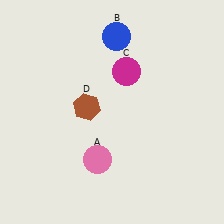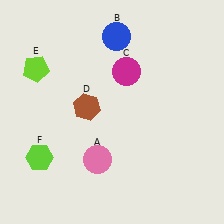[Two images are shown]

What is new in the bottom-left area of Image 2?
A lime hexagon (F) was added in the bottom-left area of Image 2.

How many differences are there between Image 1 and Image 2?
There are 2 differences between the two images.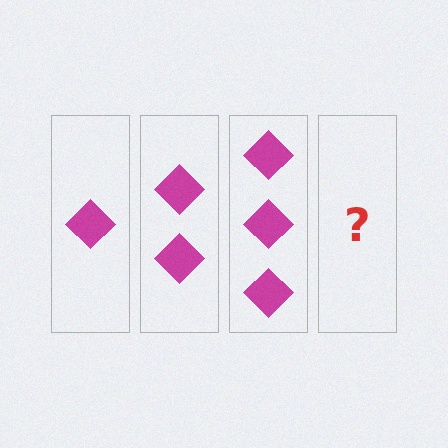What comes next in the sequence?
The next element should be 4 diamonds.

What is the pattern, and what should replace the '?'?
The pattern is that each step adds one more diamond. The '?' should be 4 diamonds.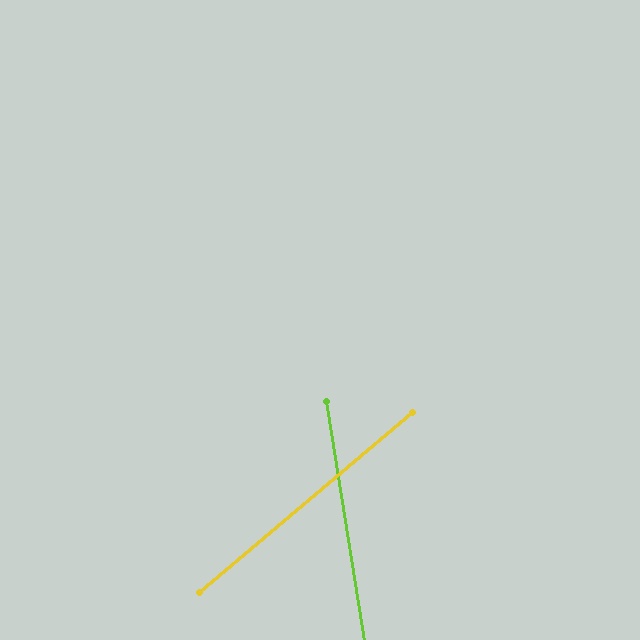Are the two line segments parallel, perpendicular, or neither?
Neither parallel nor perpendicular — they differ by about 59°.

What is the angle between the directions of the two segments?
Approximately 59 degrees.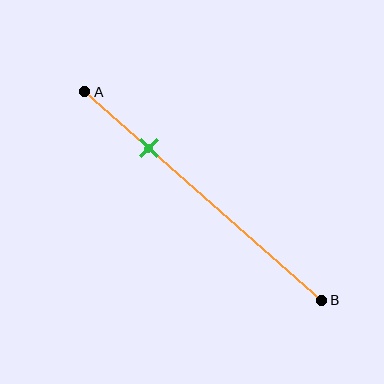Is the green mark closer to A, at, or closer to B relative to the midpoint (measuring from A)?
The green mark is closer to point A than the midpoint of segment AB.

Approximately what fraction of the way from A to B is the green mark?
The green mark is approximately 25% of the way from A to B.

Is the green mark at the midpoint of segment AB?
No, the mark is at about 25% from A, not at the 50% midpoint.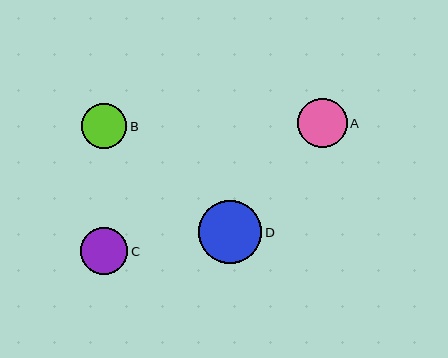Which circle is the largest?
Circle D is the largest with a size of approximately 63 pixels.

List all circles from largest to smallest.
From largest to smallest: D, A, C, B.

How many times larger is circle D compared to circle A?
Circle D is approximately 1.3 times the size of circle A.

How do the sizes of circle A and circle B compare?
Circle A and circle B are approximately the same size.